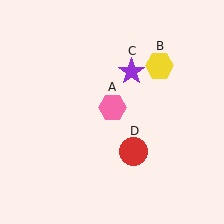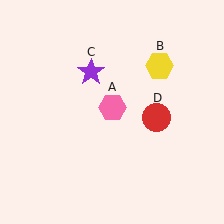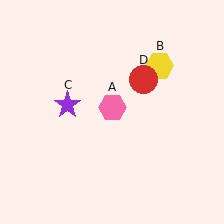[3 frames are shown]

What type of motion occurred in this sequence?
The purple star (object C), red circle (object D) rotated counterclockwise around the center of the scene.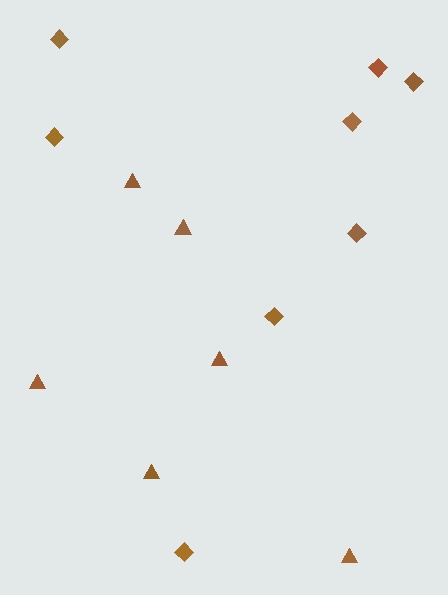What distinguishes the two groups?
There are 2 groups: one group of diamonds (8) and one group of triangles (6).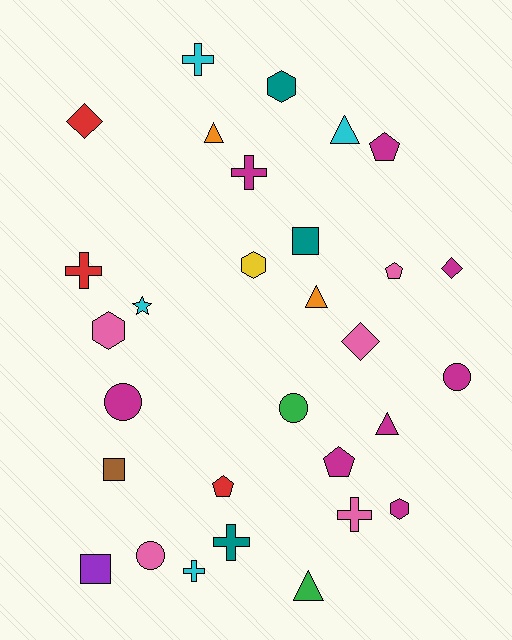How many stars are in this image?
There is 1 star.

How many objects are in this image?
There are 30 objects.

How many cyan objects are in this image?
There are 4 cyan objects.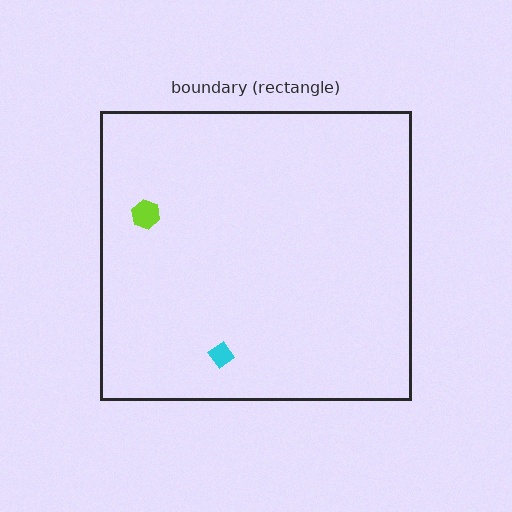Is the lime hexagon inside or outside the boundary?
Inside.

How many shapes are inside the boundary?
2 inside, 0 outside.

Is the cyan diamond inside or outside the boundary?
Inside.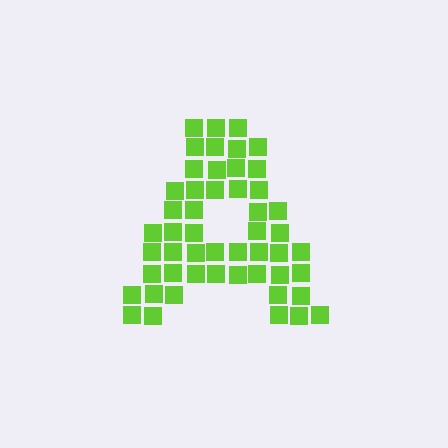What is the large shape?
The large shape is the letter A.